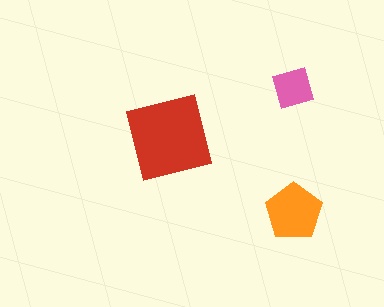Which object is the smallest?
The pink square.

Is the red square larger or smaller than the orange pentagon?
Larger.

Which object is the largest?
The red square.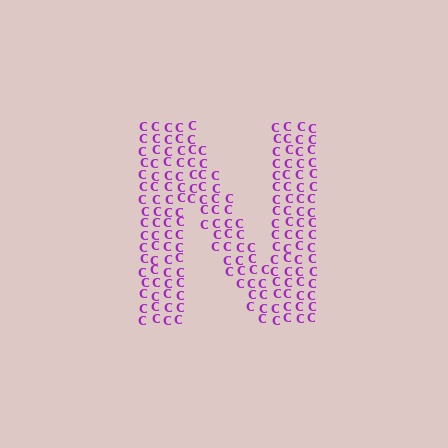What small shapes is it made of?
It is made of small letter C's.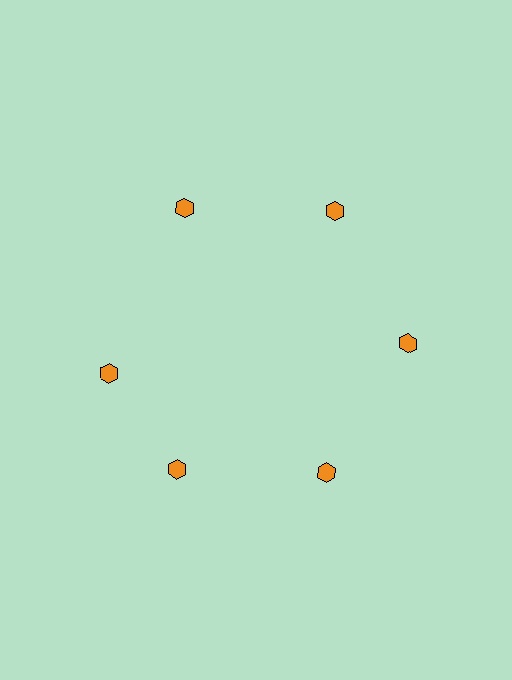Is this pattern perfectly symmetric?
No. The 6 orange hexagons are arranged in a ring, but one element near the 9 o'clock position is rotated out of alignment along the ring, breaking the 6-fold rotational symmetry.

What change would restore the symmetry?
The symmetry would be restored by rotating it back into even spacing with its neighbors so that all 6 hexagons sit at equal angles and equal distance from the center.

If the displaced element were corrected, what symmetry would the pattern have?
It would have 6-fold rotational symmetry — the pattern would map onto itself every 60 degrees.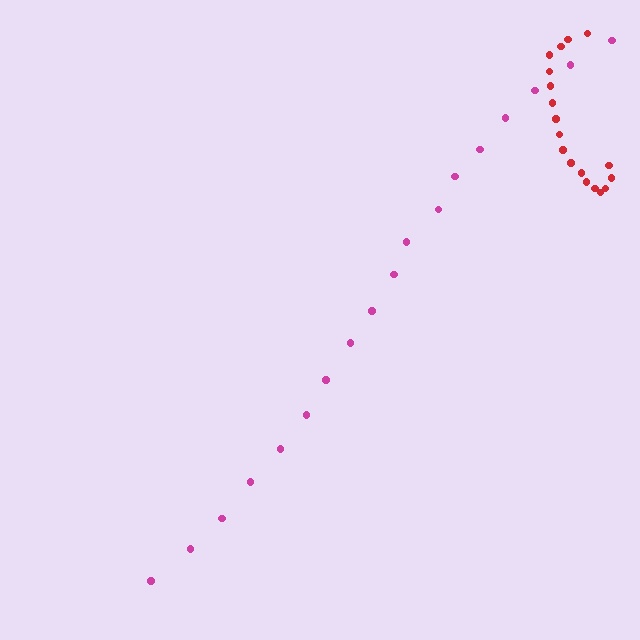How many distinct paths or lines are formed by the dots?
There are 2 distinct paths.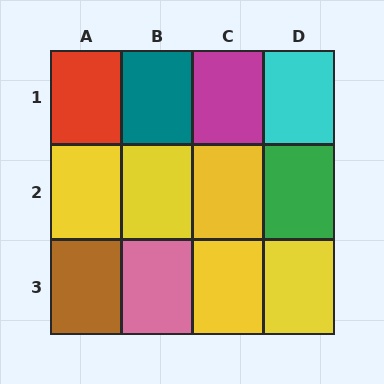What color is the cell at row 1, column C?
Magenta.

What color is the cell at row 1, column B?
Teal.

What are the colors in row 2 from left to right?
Yellow, yellow, yellow, green.